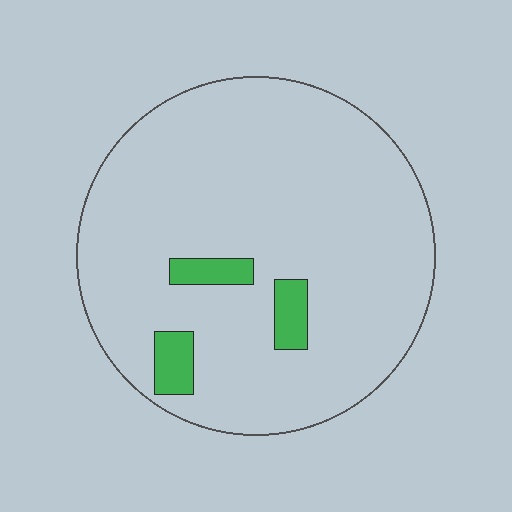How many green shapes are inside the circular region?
3.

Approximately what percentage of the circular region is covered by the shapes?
Approximately 5%.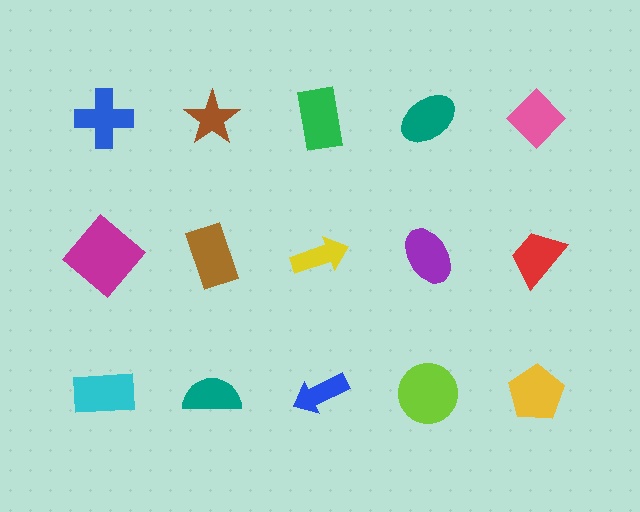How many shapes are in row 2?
5 shapes.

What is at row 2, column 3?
A yellow arrow.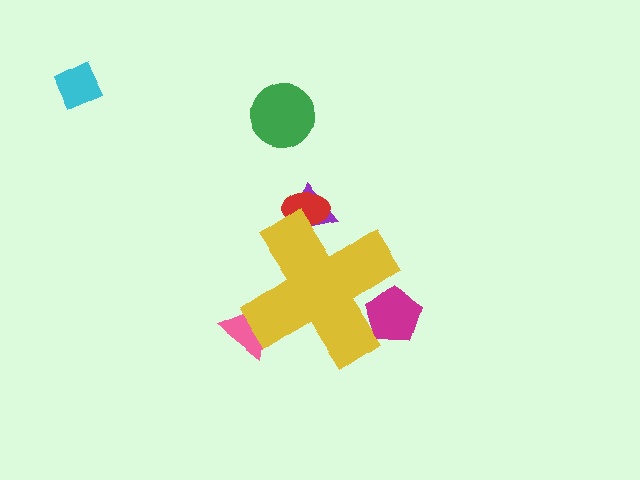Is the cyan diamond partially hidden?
No, the cyan diamond is fully visible.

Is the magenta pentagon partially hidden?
Yes, the magenta pentagon is partially hidden behind the yellow cross.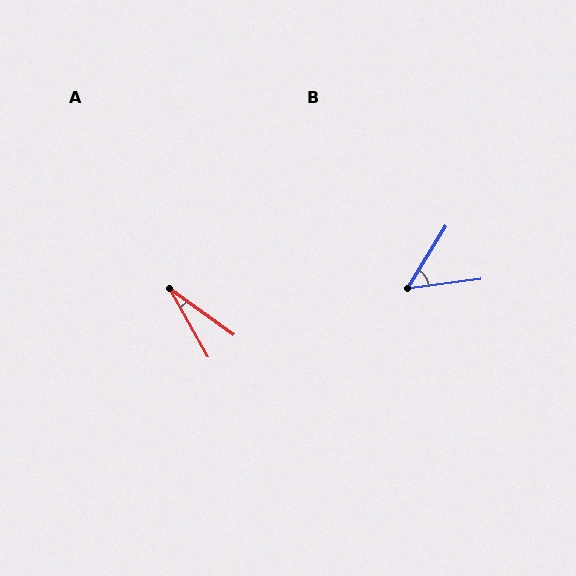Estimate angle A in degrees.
Approximately 25 degrees.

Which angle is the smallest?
A, at approximately 25 degrees.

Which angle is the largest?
B, at approximately 51 degrees.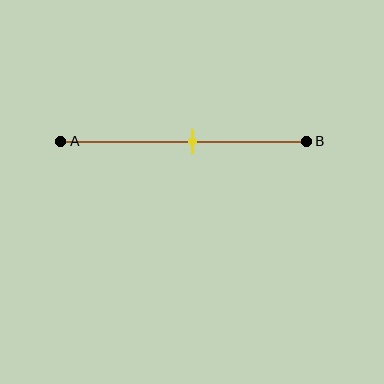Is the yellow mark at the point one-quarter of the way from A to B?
No, the mark is at about 55% from A, not at the 25% one-quarter point.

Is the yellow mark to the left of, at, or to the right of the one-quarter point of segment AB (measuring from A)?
The yellow mark is to the right of the one-quarter point of segment AB.